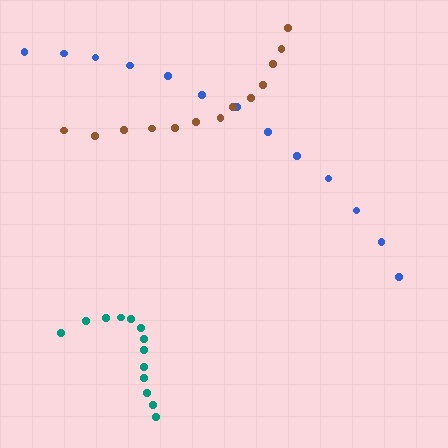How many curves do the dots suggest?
There are 3 distinct paths.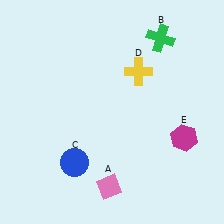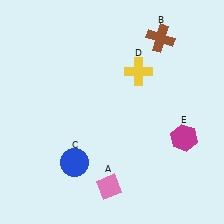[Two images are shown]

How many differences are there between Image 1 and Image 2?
There is 1 difference between the two images.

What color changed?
The cross (B) changed from green in Image 1 to brown in Image 2.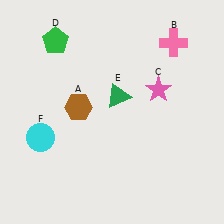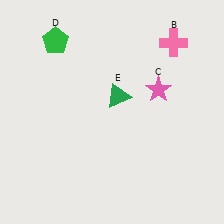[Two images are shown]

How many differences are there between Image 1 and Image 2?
There are 2 differences between the two images.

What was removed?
The cyan circle (F), the brown hexagon (A) were removed in Image 2.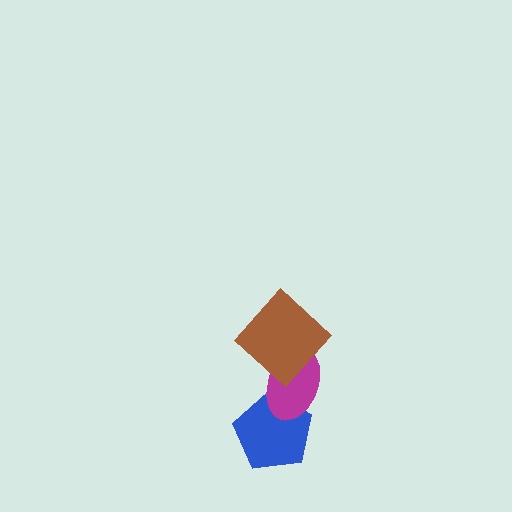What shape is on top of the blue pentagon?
The magenta ellipse is on top of the blue pentagon.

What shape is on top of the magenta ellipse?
The brown diamond is on top of the magenta ellipse.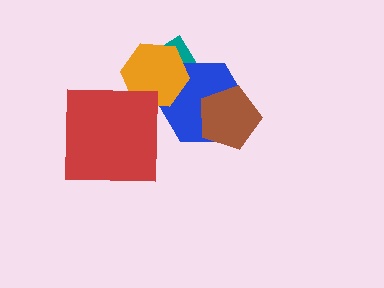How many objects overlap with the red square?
0 objects overlap with the red square.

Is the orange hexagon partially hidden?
No, no other shape covers it.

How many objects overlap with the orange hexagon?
2 objects overlap with the orange hexagon.